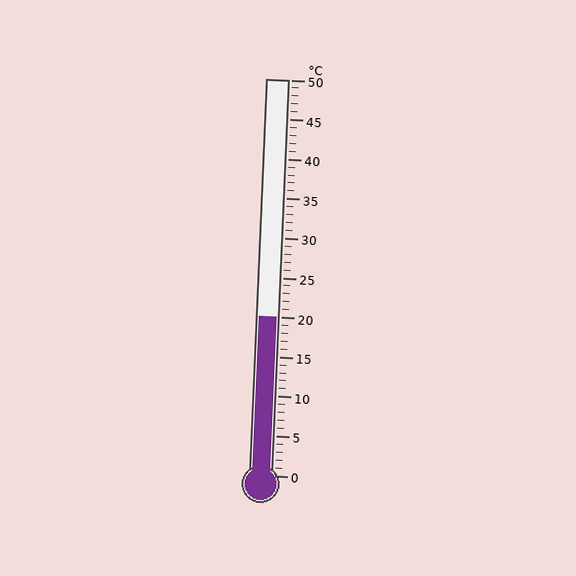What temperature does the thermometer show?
The thermometer shows approximately 20°C.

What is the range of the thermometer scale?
The thermometer scale ranges from 0°C to 50°C.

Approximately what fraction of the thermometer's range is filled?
The thermometer is filled to approximately 40% of its range.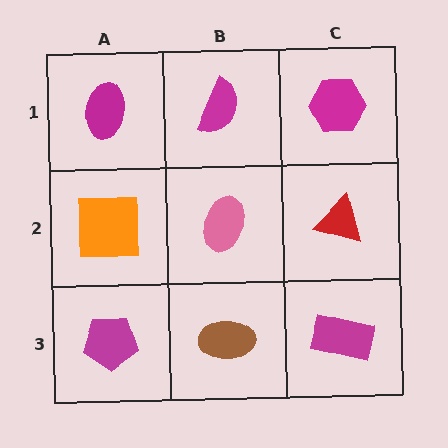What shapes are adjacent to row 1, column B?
A pink ellipse (row 2, column B), a magenta ellipse (row 1, column A), a magenta hexagon (row 1, column C).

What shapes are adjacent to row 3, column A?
An orange square (row 2, column A), a brown ellipse (row 3, column B).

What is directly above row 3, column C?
A red triangle.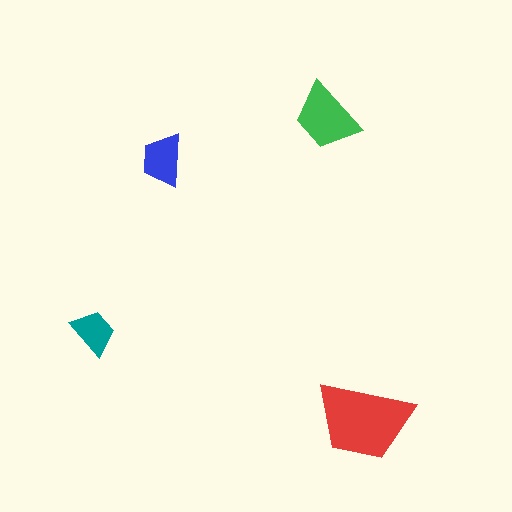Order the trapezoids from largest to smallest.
the red one, the green one, the blue one, the teal one.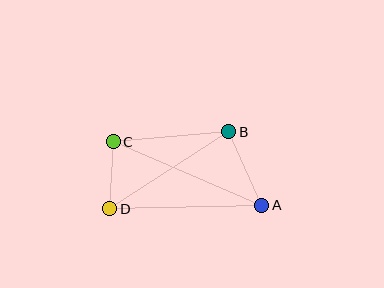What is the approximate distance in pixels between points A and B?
The distance between A and B is approximately 81 pixels.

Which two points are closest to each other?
Points C and D are closest to each other.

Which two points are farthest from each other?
Points A and C are farthest from each other.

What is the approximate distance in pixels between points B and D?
The distance between B and D is approximately 142 pixels.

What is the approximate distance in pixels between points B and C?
The distance between B and C is approximately 116 pixels.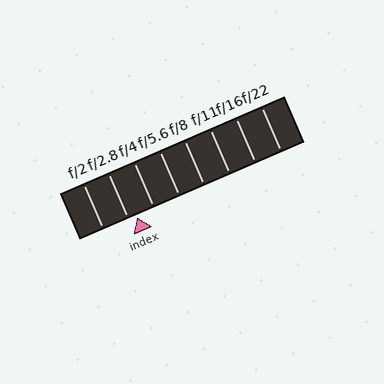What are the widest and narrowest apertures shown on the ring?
The widest aperture shown is f/2 and the narrowest is f/22.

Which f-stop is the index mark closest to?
The index mark is closest to f/2.8.